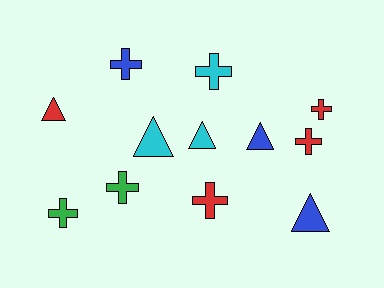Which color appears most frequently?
Red, with 4 objects.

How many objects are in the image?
There are 12 objects.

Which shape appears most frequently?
Cross, with 7 objects.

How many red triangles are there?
There is 1 red triangle.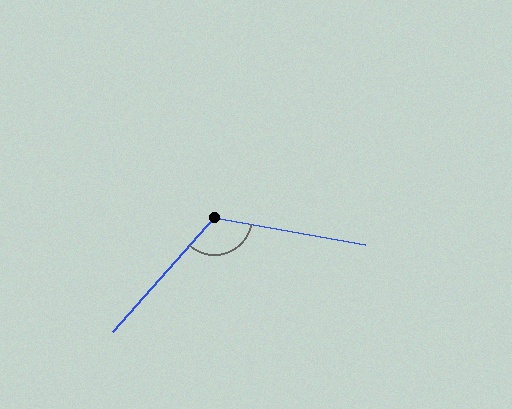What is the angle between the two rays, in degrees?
Approximately 122 degrees.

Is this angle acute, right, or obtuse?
It is obtuse.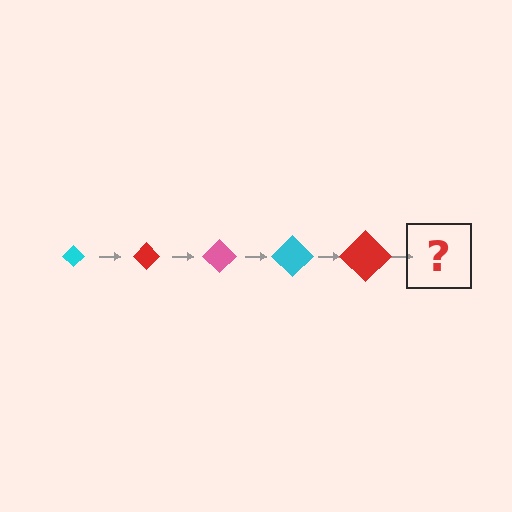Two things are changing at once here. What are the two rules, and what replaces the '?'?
The two rules are that the diamond grows larger each step and the color cycles through cyan, red, and pink. The '?' should be a pink diamond, larger than the previous one.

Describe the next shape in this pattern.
It should be a pink diamond, larger than the previous one.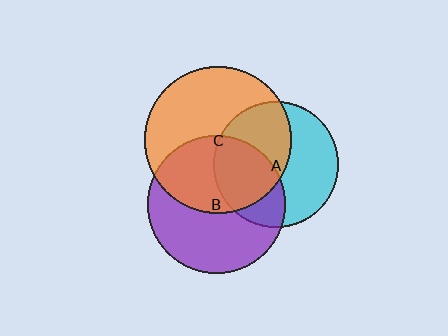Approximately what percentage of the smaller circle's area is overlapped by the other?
Approximately 50%.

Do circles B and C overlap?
Yes.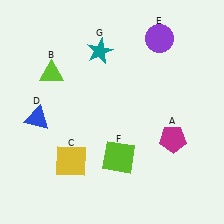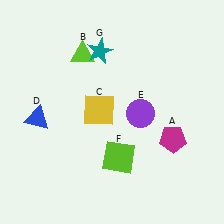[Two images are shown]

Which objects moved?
The objects that moved are: the lime triangle (B), the yellow square (C), the purple circle (E).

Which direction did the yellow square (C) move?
The yellow square (C) moved up.